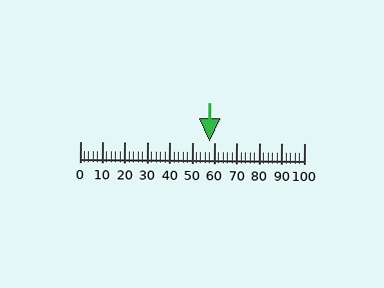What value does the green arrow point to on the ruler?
The green arrow points to approximately 58.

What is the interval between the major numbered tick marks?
The major tick marks are spaced 10 units apart.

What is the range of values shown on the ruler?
The ruler shows values from 0 to 100.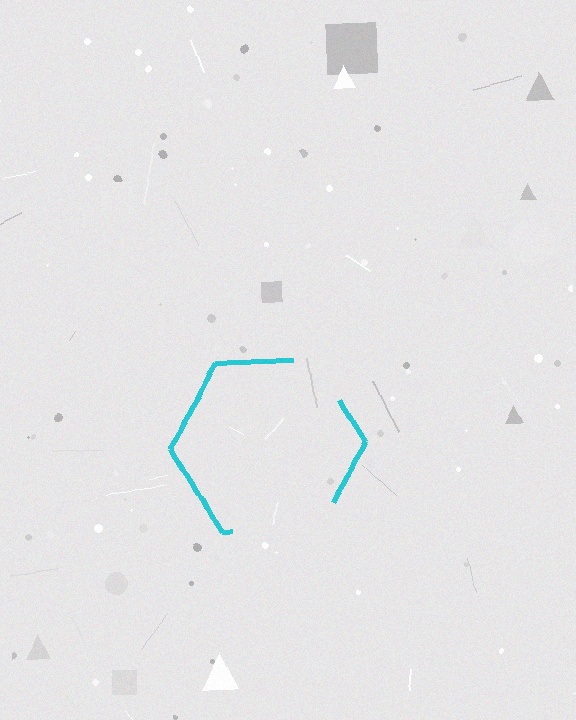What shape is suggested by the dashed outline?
The dashed outline suggests a hexagon.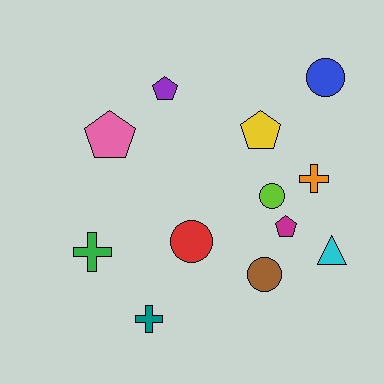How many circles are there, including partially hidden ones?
There are 4 circles.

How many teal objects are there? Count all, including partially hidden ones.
There is 1 teal object.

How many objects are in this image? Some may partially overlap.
There are 12 objects.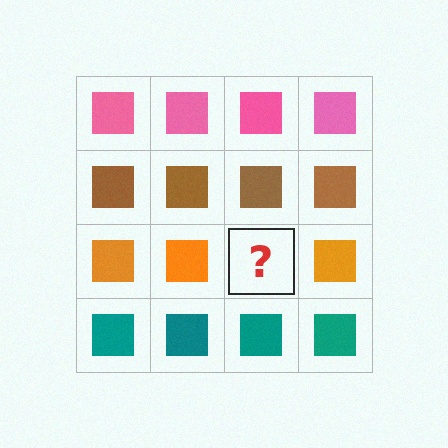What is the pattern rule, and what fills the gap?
The rule is that each row has a consistent color. The gap should be filled with an orange square.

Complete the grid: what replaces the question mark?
The question mark should be replaced with an orange square.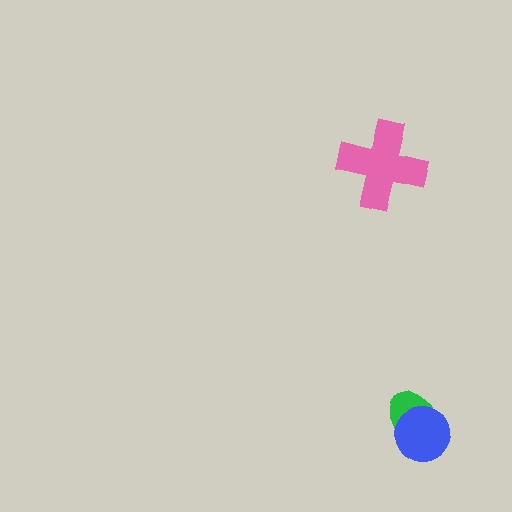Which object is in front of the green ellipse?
The blue circle is in front of the green ellipse.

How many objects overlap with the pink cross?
0 objects overlap with the pink cross.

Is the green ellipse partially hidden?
Yes, it is partially covered by another shape.